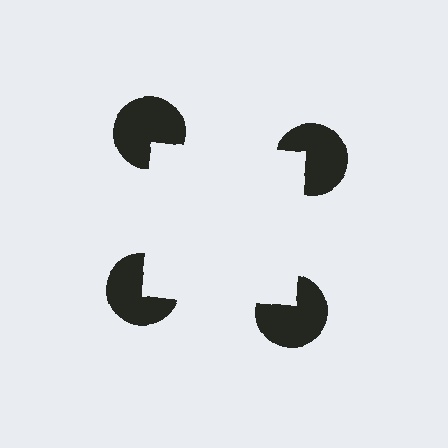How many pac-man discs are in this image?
There are 4 — one at each vertex of the illusory square.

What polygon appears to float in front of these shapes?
An illusory square — its edges are inferred from the aligned wedge cuts in the pac-man discs, not physically drawn.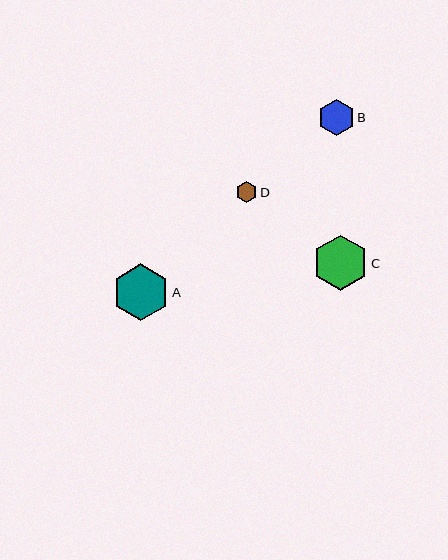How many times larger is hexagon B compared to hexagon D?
Hexagon B is approximately 1.7 times the size of hexagon D.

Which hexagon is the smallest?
Hexagon D is the smallest with a size of approximately 21 pixels.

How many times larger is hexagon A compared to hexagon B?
Hexagon A is approximately 1.6 times the size of hexagon B.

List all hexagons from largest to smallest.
From largest to smallest: A, C, B, D.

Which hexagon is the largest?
Hexagon A is the largest with a size of approximately 57 pixels.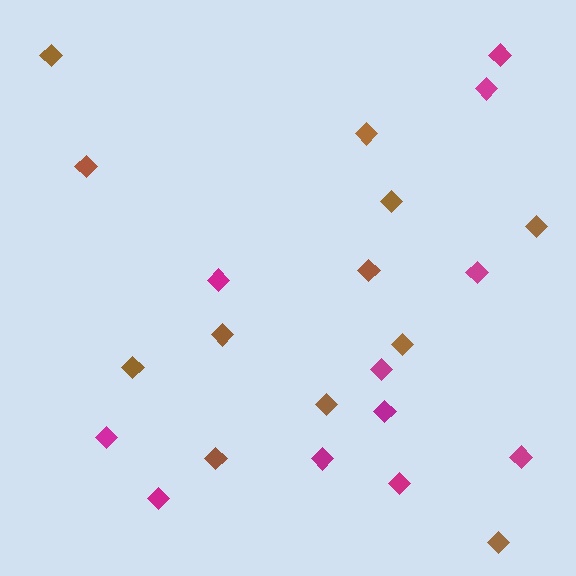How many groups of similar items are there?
There are 2 groups: one group of brown diamonds (12) and one group of magenta diamonds (11).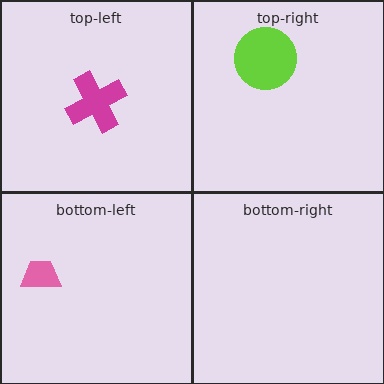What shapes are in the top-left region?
The magenta cross.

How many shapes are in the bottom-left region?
1.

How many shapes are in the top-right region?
1.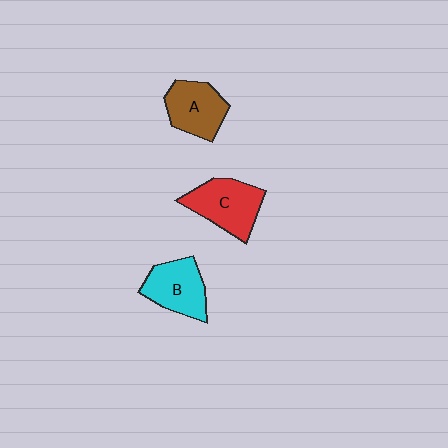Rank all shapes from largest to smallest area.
From largest to smallest: C (red), B (cyan), A (brown).